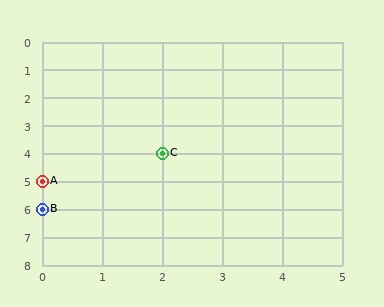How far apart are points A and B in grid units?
Points A and B are 1 row apart.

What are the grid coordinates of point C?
Point C is at grid coordinates (2, 4).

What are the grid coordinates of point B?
Point B is at grid coordinates (0, 6).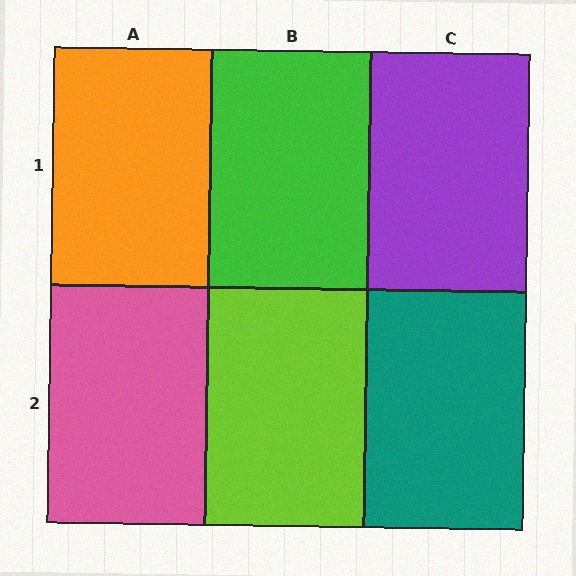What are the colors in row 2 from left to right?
Pink, lime, teal.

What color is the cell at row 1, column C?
Purple.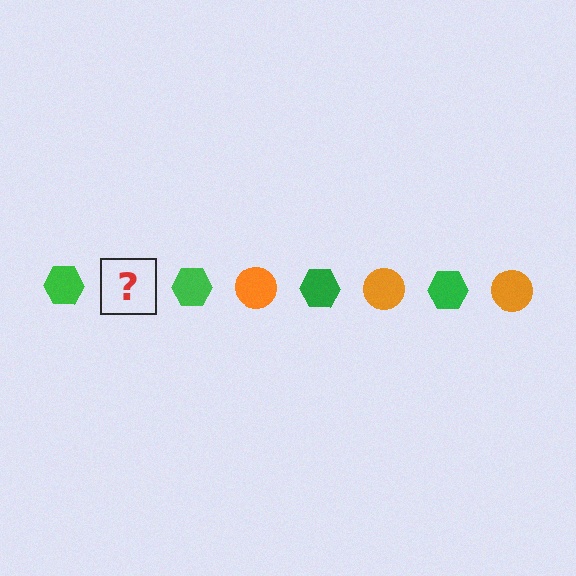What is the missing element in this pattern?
The missing element is an orange circle.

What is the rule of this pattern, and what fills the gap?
The rule is that the pattern alternates between green hexagon and orange circle. The gap should be filled with an orange circle.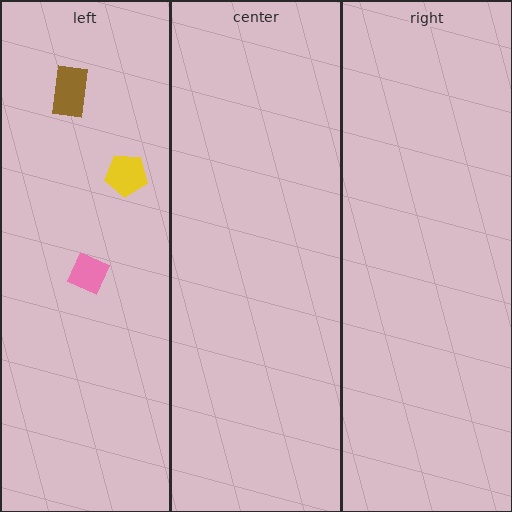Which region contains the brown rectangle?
The left region.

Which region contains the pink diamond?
The left region.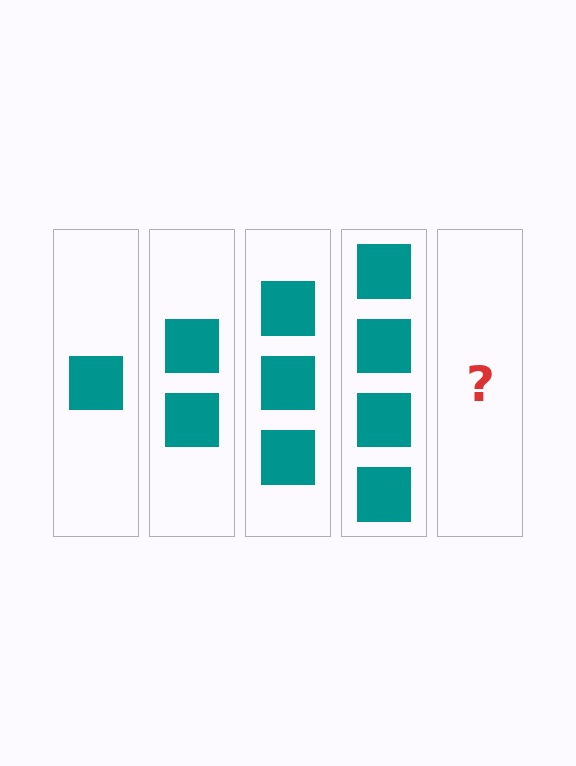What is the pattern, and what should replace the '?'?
The pattern is that each step adds one more square. The '?' should be 5 squares.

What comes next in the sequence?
The next element should be 5 squares.